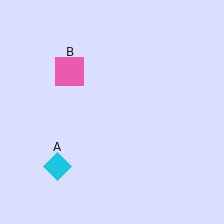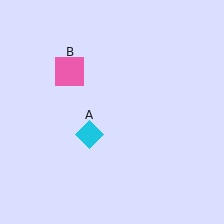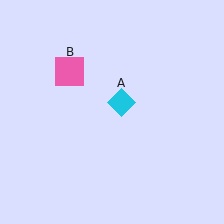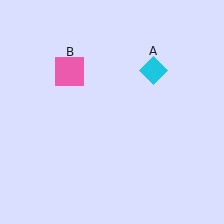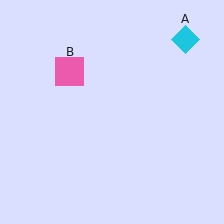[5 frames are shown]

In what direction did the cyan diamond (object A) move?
The cyan diamond (object A) moved up and to the right.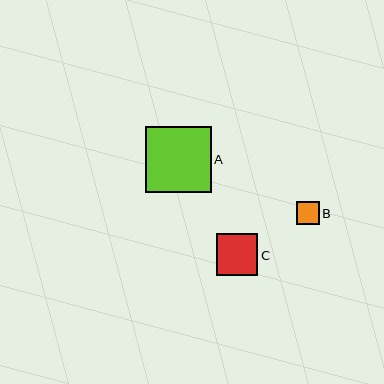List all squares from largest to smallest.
From largest to smallest: A, C, B.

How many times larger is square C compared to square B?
Square C is approximately 1.8 times the size of square B.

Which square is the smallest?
Square B is the smallest with a size of approximately 23 pixels.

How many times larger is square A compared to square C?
Square A is approximately 1.6 times the size of square C.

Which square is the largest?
Square A is the largest with a size of approximately 66 pixels.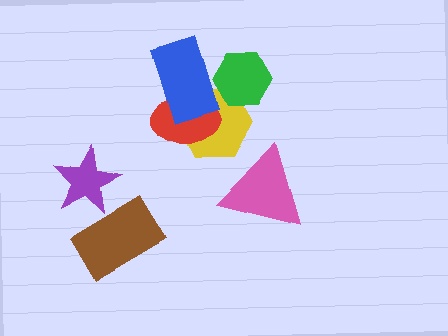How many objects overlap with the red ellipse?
2 objects overlap with the red ellipse.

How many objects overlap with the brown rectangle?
1 object overlaps with the brown rectangle.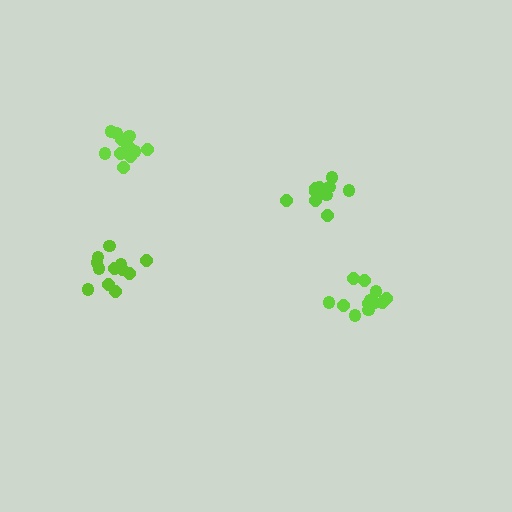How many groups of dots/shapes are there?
There are 4 groups.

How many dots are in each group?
Group 1: 14 dots, Group 2: 10 dots, Group 3: 12 dots, Group 4: 13 dots (49 total).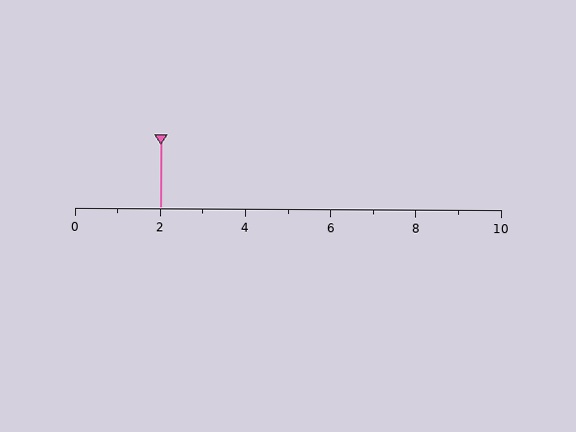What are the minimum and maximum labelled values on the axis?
The axis runs from 0 to 10.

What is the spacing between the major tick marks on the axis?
The major ticks are spaced 2 apart.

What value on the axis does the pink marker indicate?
The marker indicates approximately 2.